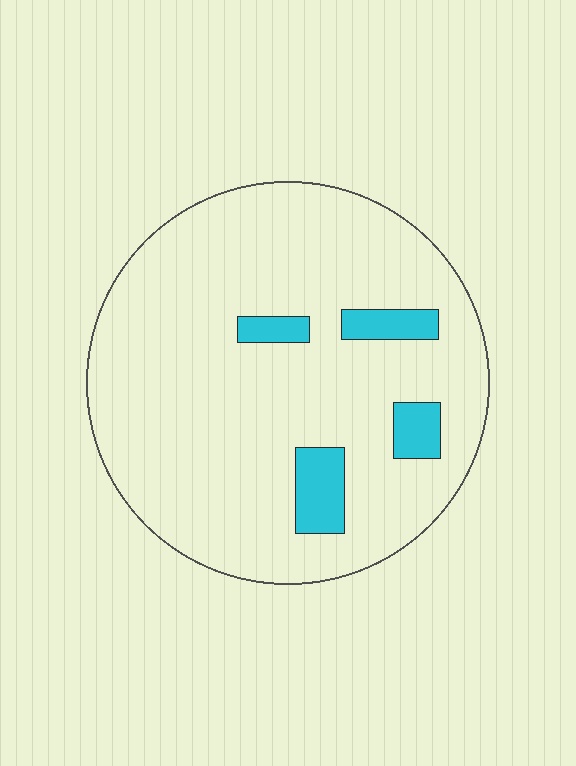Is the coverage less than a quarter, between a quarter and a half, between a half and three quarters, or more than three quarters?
Less than a quarter.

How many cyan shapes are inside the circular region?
4.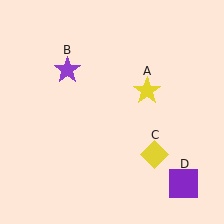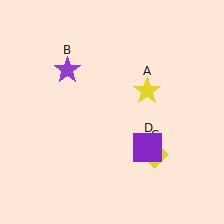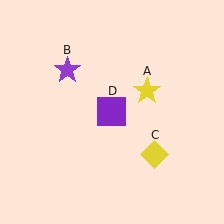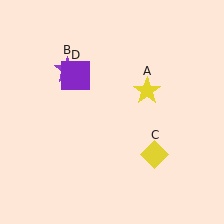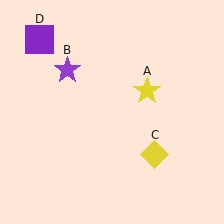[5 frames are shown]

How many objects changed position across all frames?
1 object changed position: purple square (object D).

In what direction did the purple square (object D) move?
The purple square (object D) moved up and to the left.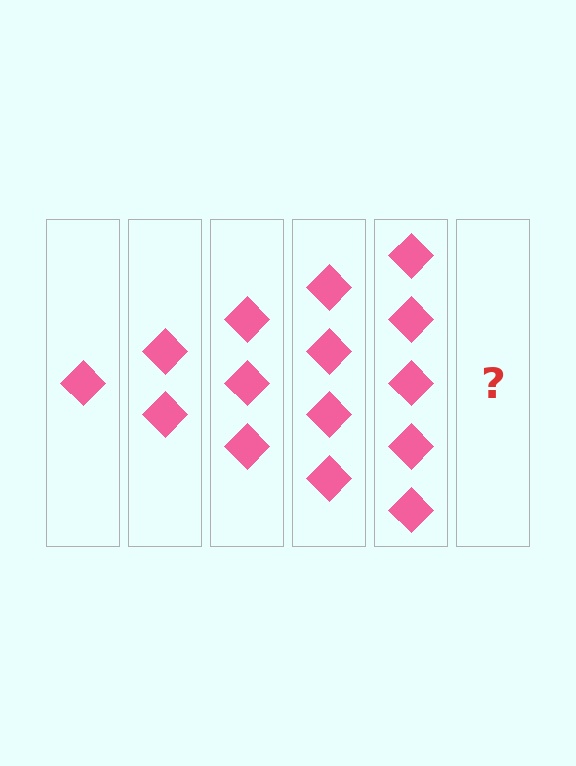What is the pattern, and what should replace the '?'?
The pattern is that each step adds one more diamond. The '?' should be 6 diamonds.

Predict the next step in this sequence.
The next step is 6 diamonds.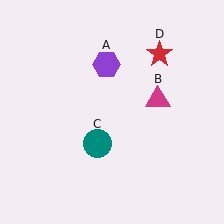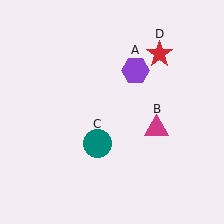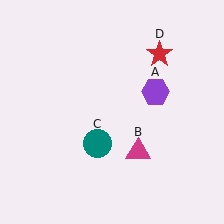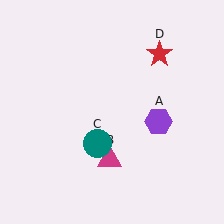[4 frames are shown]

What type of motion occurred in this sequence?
The purple hexagon (object A), magenta triangle (object B) rotated clockwise around the center of the scene.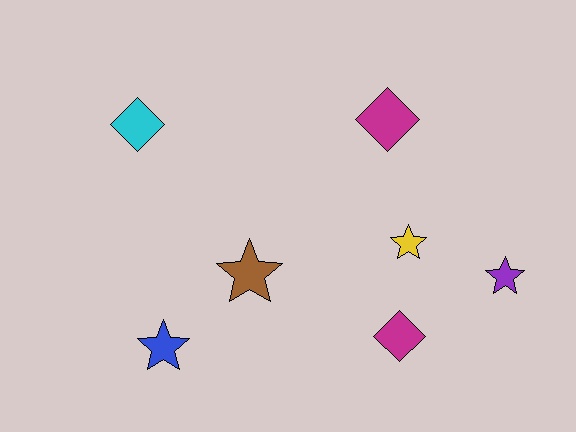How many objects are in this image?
There are 7 objects.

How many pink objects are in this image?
There are no pink objects.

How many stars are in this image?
There are 4 stars.